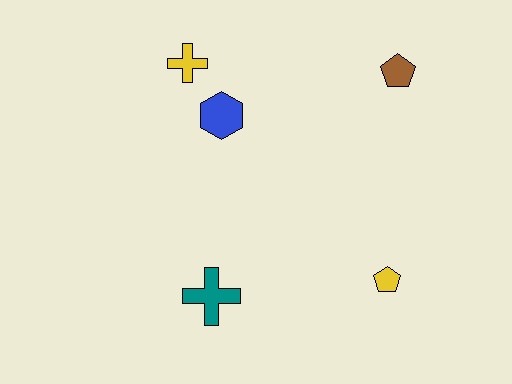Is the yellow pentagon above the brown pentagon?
No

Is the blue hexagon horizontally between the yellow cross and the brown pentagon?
Yes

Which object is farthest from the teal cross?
The brown pentagon is farthest from the teal cross.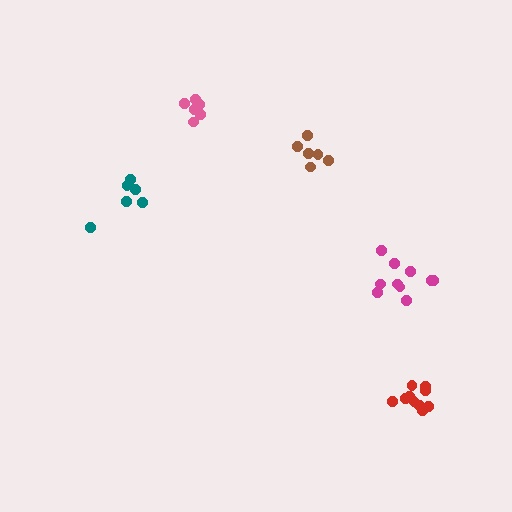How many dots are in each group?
Group 1: 10 dots, Group 2: 6 dots, Group 3: 6 dots, Group 4: 6 dots, Group 5: 10 dots (38 total).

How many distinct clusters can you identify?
There are 5 distinct clusters.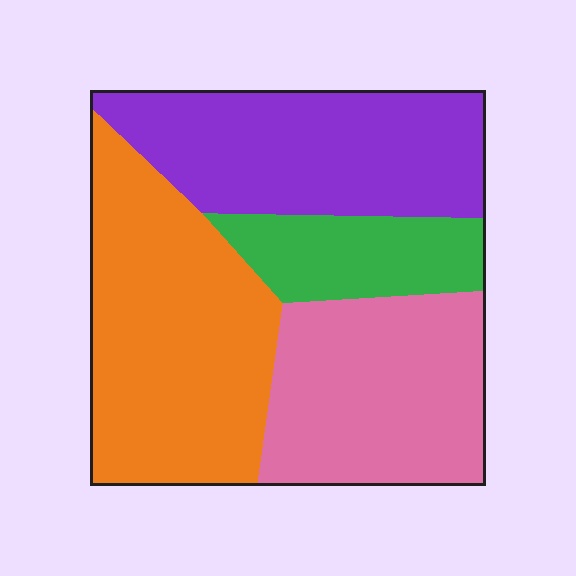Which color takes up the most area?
Orange, at roughly 35%.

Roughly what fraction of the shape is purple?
Purple takes up about one quarter (1/4) of the shape.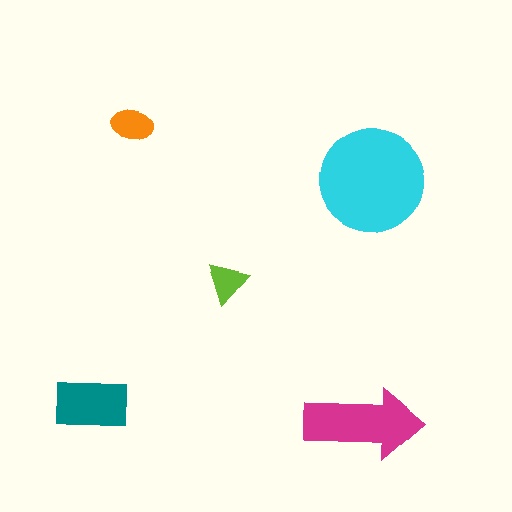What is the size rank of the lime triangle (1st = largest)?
5th.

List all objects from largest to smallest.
The cyan circle, the magenta arrow, the teal rectangle, the orange ellipse, the lime triangle.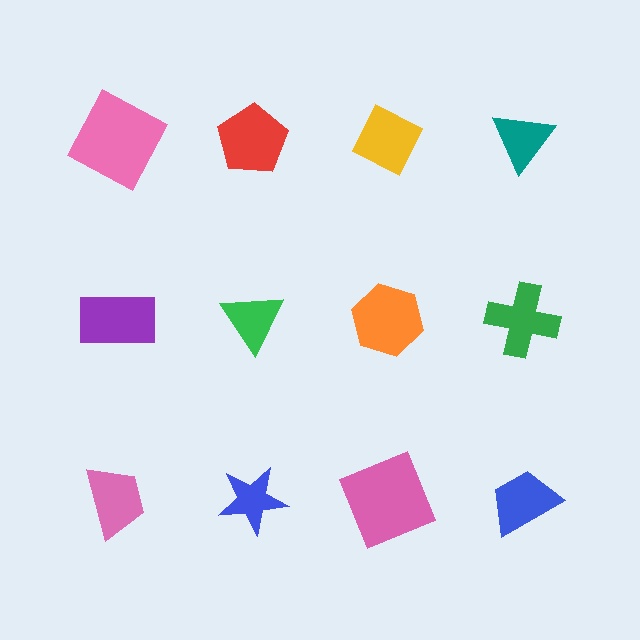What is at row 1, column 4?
A teal triangle.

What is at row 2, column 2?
A green triangle.